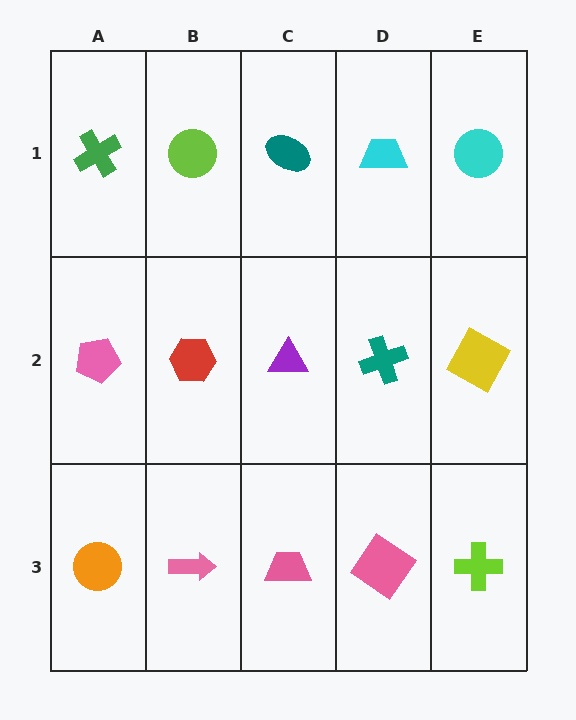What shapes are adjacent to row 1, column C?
A purple triangle (row 2, column C), a lime circle (row 1, column B), a cyan trapezoid (row 1, column D).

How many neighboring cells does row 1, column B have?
3.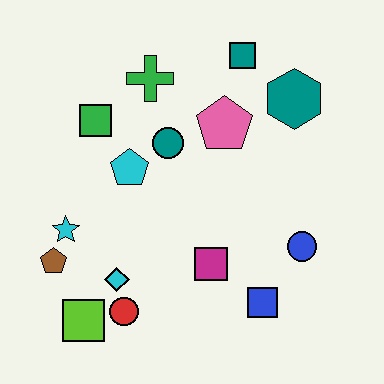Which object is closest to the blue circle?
The blue square is closest to the blue circle.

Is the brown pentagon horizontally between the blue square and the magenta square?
No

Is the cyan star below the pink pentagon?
Yes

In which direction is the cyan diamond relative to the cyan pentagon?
The cyan diamond is below the cyan pentagon.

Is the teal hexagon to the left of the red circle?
No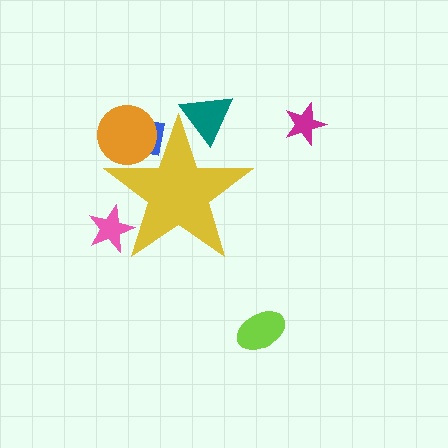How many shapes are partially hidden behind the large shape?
4 shapes are partially hidden.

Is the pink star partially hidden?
Yes, the pink star is partially hidden behind the yellow star.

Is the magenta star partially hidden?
No, the magenta star is fully visible.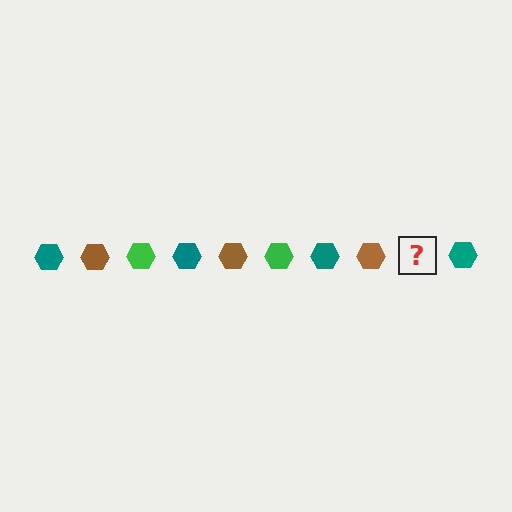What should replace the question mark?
The question mark should be replaced with a green hexagon.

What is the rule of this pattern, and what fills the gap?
The rule is that the pattern cycles through teal, brown, green hexagons. The gap should be filled with a green hexagon.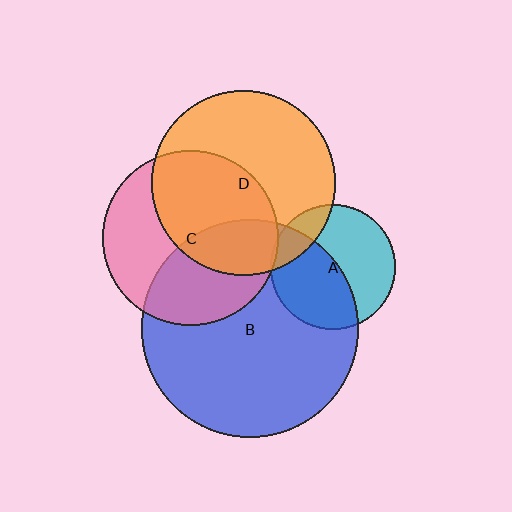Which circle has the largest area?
Circle B (blue).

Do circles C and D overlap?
Yes.